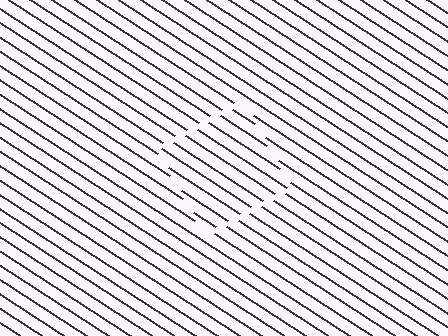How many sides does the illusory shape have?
4 sides — the line-ends trace a square.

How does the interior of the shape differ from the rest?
The interior of the shape contains the same grating, shifted by half a period — the contour is defined by the phase discontinuity where line-ends from the inner and outer gratings abut.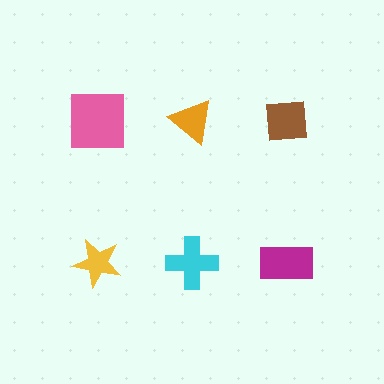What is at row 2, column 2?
A cyan cross.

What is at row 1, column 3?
A brown square.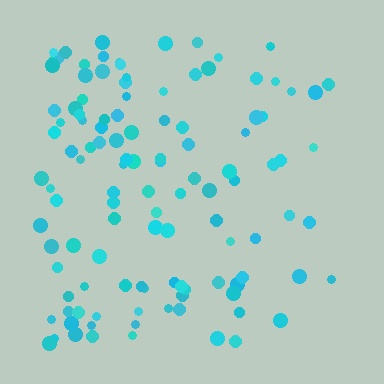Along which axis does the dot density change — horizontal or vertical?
Horizontal.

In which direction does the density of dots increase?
From right to left, with the left side densest.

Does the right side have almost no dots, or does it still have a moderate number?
Still a moderate number, just noticeably fewer than the left.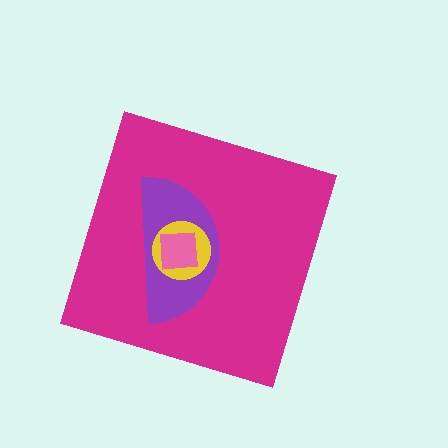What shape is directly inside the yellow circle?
The pink square.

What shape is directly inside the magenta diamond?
The purple semicircle.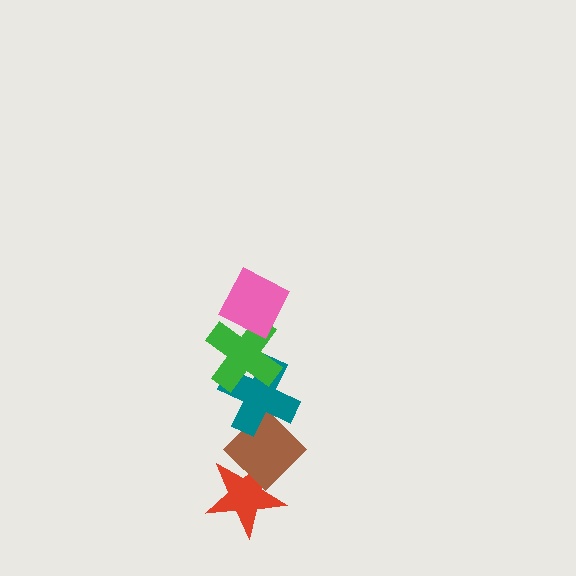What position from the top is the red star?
The red star is 5th from the top.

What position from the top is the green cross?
The green cross is 2nd from the top.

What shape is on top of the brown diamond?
The teal cross is on top of the brown diamond.